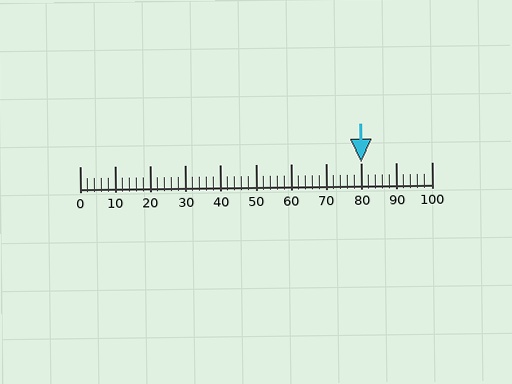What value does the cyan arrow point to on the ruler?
The cyan arrow points to approximately 80.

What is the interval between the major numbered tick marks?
The major tick marks are spaced 10 units apart.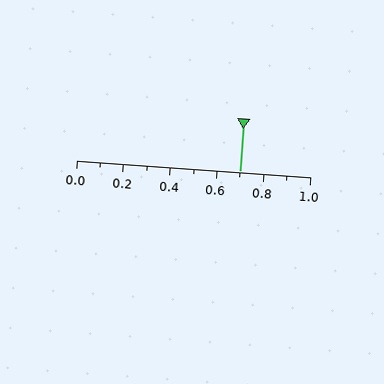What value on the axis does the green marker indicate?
The marker indicates approximately 0.7.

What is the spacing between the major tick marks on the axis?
The major ticks are spaced 0.2 apart.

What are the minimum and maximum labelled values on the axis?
The axis runs from 0.0 to 1.0.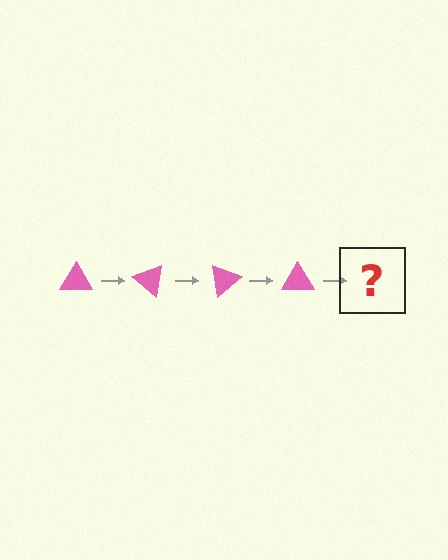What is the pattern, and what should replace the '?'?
The pattern is that the triangle rotates 40 degrees each step. The '?' should be a pink triangle rotated 160 degrees.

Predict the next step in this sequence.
The next step is a pink triangle rotated 160 degrees.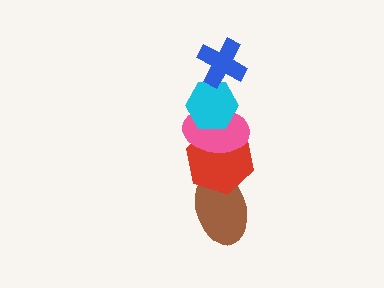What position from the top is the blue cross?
The blue cross is 1st from the top.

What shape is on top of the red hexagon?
The pink ellipse is on top of the red hexagon.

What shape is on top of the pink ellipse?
The cyan hexagon is on top of the pink ellipse.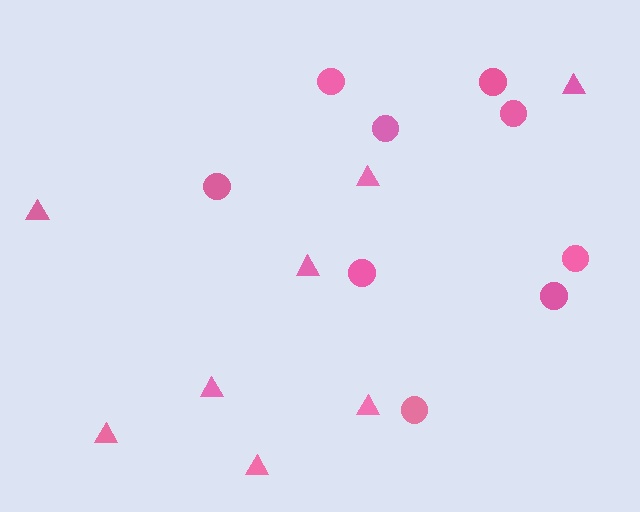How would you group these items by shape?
There are 2 groups: one group of triangles (8) and one group of circles (9).